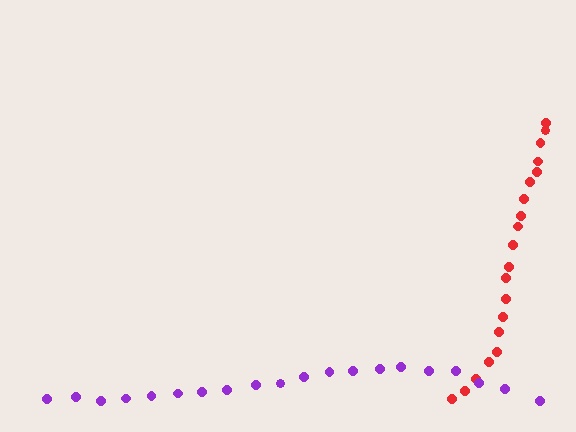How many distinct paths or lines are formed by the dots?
There are 2 distinct paths.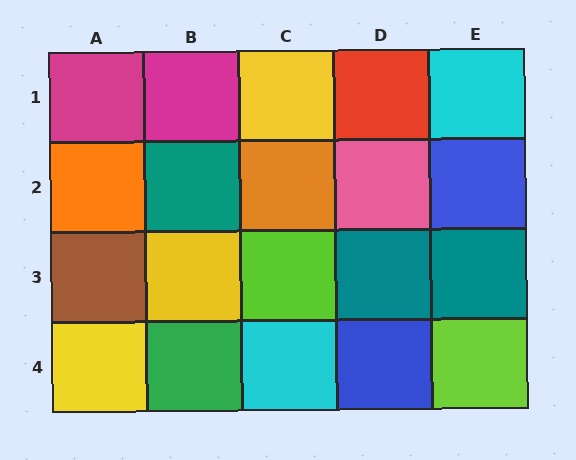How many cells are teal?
3 cells are teal.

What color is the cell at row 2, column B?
Teal.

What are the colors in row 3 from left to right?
Brown, yellow, lime, teal, teal.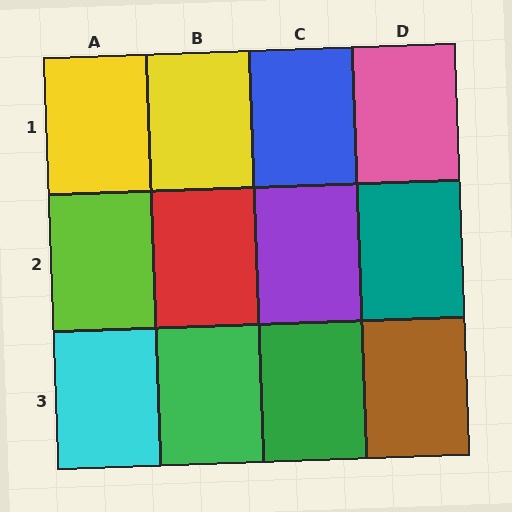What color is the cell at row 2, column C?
Purple.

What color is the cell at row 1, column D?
Pink.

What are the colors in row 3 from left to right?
Cyan, green, green, brown.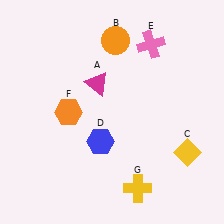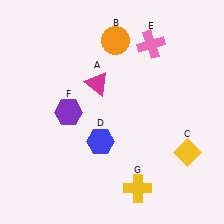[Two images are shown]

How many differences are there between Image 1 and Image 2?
There is 1 difference between the two images.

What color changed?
The hexagon (F) changed from orange in Image 1 to purple in Image 2.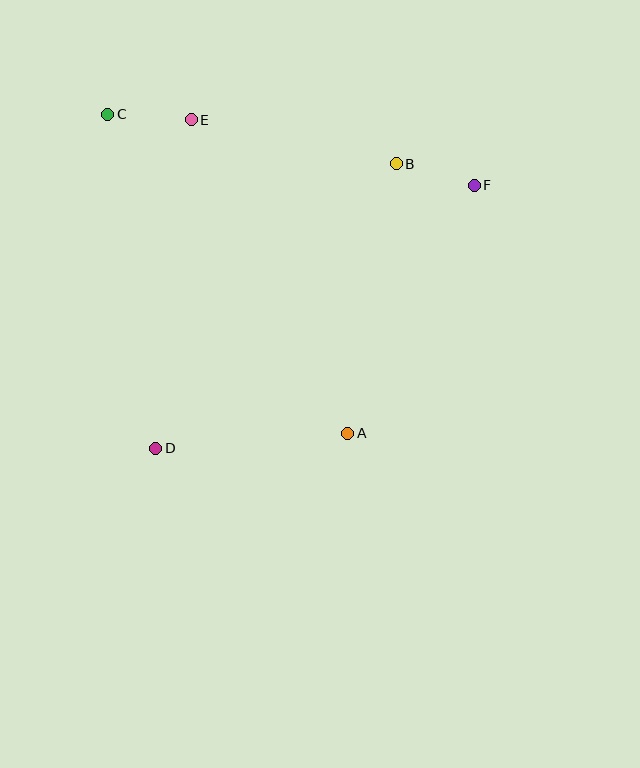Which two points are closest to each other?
Points B and F are closest to each other.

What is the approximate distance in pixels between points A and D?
The distance between A and D is approximately 192 pixels.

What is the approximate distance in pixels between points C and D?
The distance between C and D is approximately 337 pixels.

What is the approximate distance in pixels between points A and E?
The distance between A and E is approximately 351 pixels.